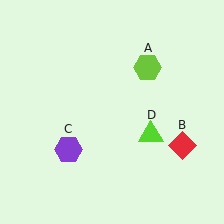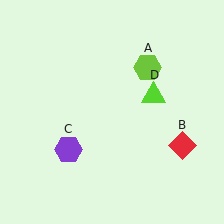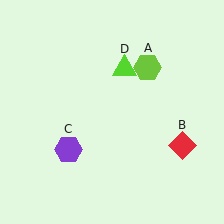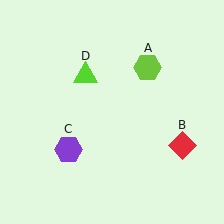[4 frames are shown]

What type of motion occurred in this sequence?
The lime triangle (object D) rotated counterclockwise around the center of the scene.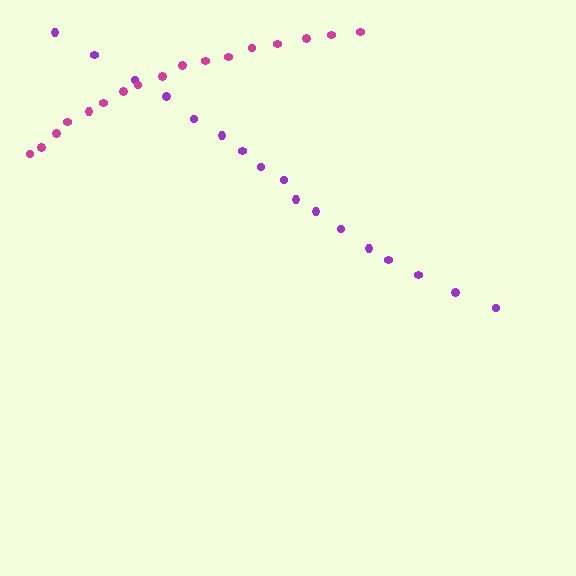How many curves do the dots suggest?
There are 2 distinct paths.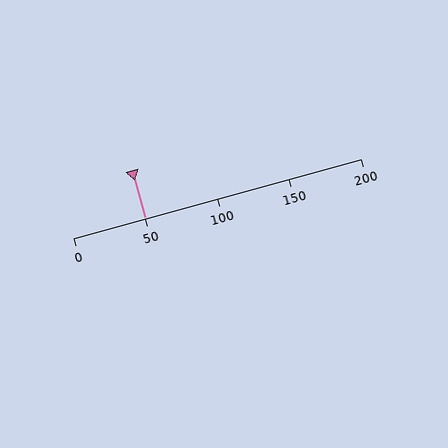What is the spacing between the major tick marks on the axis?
The major ticks are spaced 50 apart.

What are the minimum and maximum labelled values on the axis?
The axis runs from 0 to 200.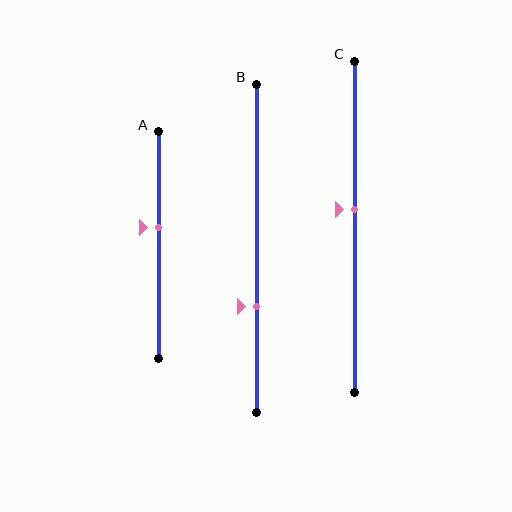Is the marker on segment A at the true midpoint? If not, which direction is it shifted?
No, the marker on segment A is shifted upward by about 8% of the segment length.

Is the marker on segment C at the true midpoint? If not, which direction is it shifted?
No, the marker on segment C is shifted upward by about 5% of the segment length.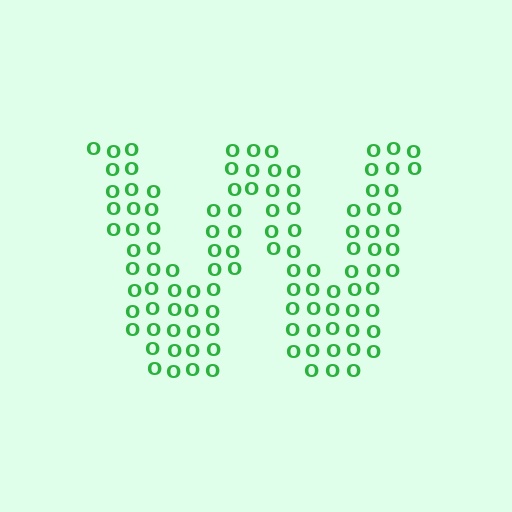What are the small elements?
The small elements are letter O's.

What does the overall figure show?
The overall figure shows the letter W.